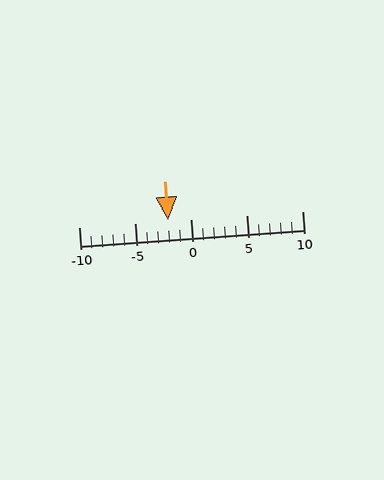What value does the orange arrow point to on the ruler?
The orange arrow points to approximately -2.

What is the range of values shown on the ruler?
The ruler shows values from -10 to 10.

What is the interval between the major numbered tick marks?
The major tick marks are spaced 5 units apart.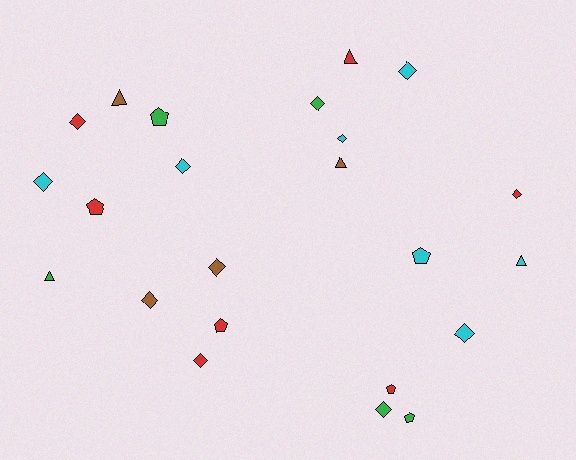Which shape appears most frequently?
Diamond, with 12 objects.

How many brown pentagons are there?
There are no brown pentagons.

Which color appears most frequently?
Red, with 7 objects.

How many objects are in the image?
There are 23 objects.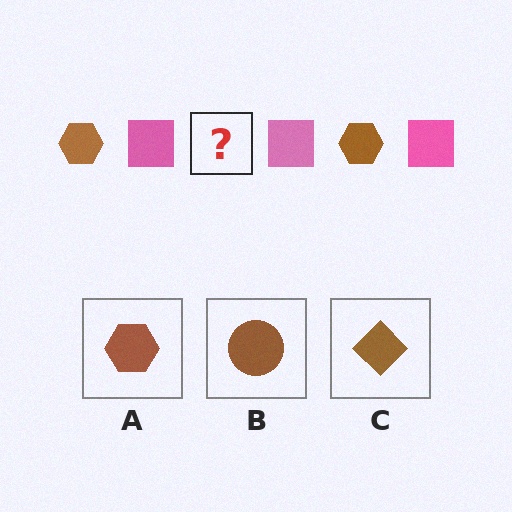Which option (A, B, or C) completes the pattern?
A.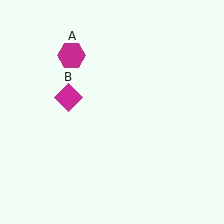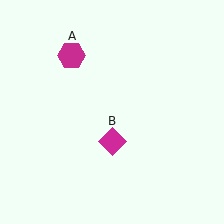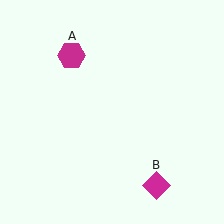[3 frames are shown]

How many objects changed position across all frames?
1 object changed position: magenta diamond (object B).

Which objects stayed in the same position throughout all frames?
Magenta hexagon (object A) remained stationary.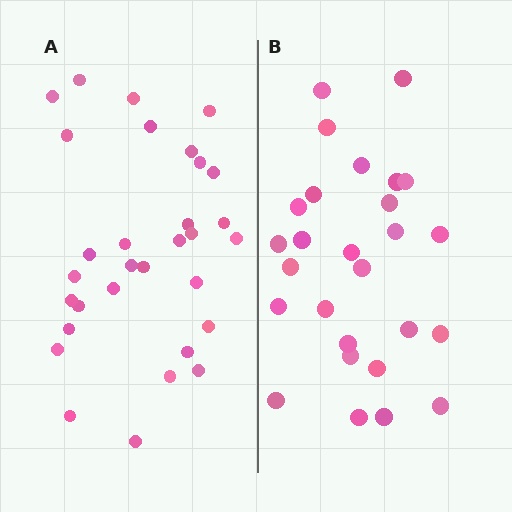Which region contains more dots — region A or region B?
Region A (the left region) has more dots.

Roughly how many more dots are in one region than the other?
Region A has about 4 more dots than region B.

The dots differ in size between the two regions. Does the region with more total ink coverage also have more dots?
No. Region B has more total ink coverage because its dots are larger, but region A actually contains more individual dots. Total area can be misleading — the number of items is what matters here.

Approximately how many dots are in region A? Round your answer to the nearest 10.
About 30 dots. (The exact count is 31, which rounds to 30.)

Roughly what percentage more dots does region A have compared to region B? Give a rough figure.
About 15% more.